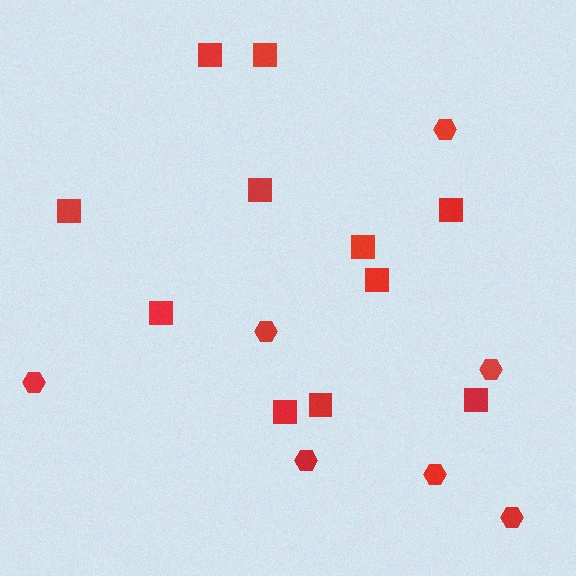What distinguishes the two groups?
There are 2 groups: one group of hexagons (7) and one group of squares (11).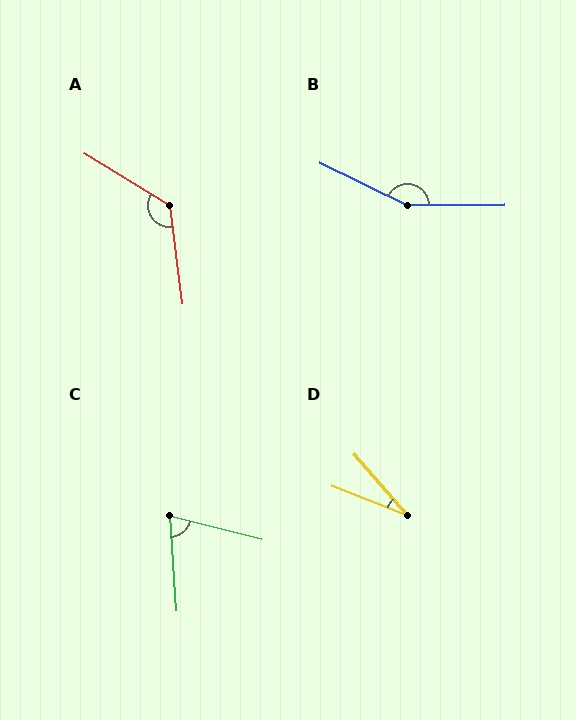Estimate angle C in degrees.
Approximately 72 degrees.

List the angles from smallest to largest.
D (28°), C (72°), A (129°), B (154°).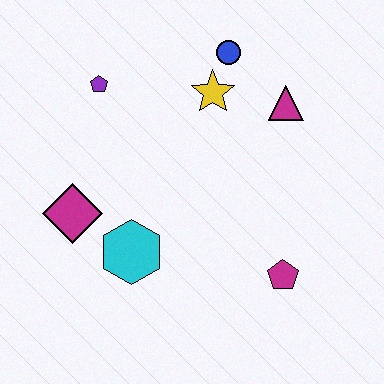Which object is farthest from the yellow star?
The magenta pentagon is farthest from the yellow star.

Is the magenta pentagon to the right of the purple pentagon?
Yes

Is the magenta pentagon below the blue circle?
Yes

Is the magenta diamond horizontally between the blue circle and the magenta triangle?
No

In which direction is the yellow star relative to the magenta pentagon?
The yellow star is above the magenta pentagon.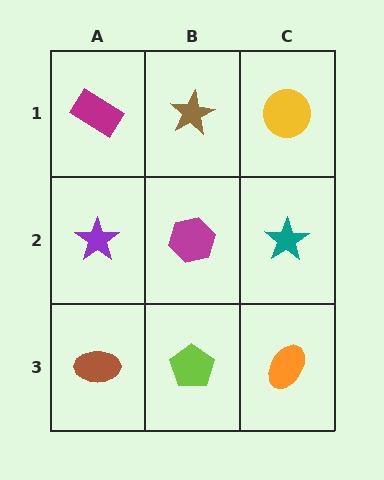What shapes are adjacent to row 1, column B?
A magenta hexagon (row 2, column B), a magenta rectangle (row 1, column A), a yellow circle (row 1, column C).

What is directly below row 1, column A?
A purple star.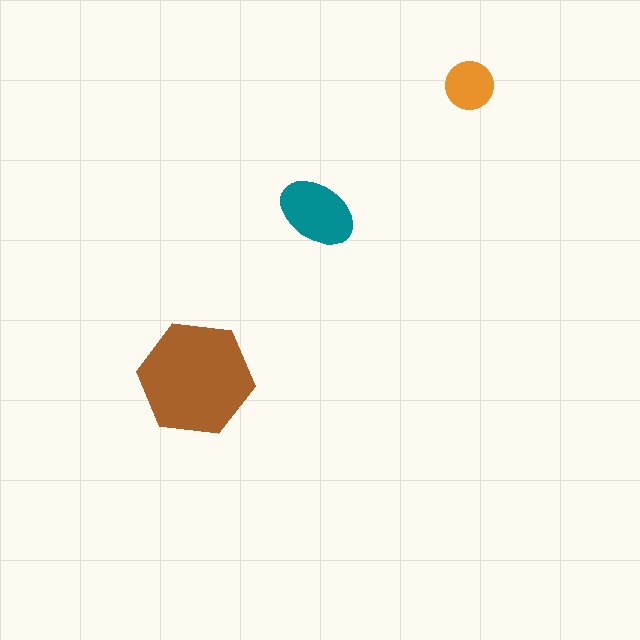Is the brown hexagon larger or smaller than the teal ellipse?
Larger.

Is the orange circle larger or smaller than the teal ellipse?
Smaller.